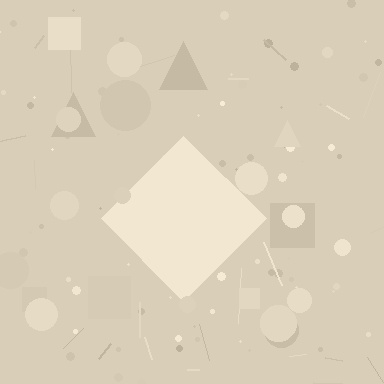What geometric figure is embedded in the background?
A diamond is embedded in the background.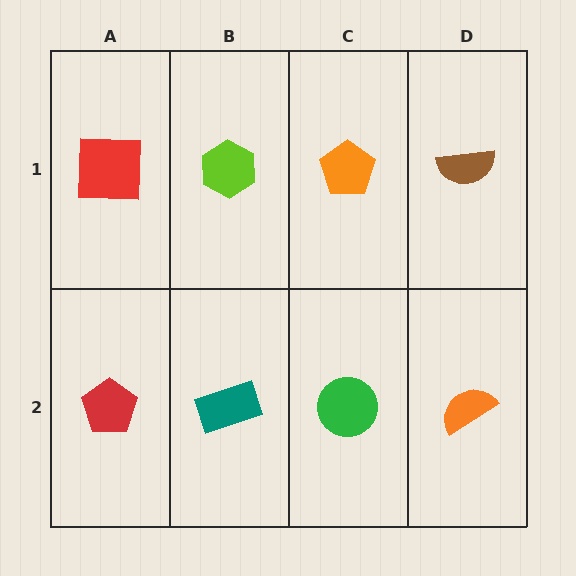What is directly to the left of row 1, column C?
A lime hexagon.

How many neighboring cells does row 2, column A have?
2.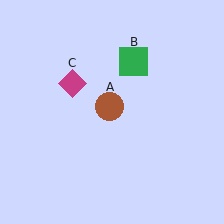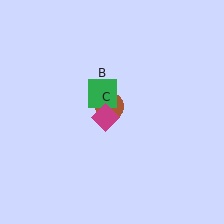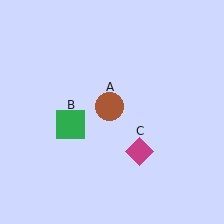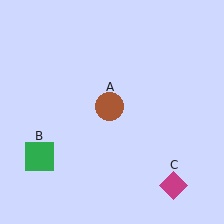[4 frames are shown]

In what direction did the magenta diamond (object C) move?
The magenta diamond (object C) moved down and to the right.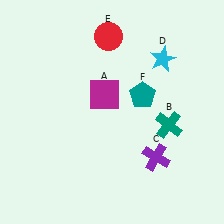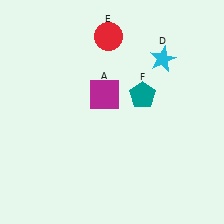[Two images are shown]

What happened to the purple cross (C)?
The purple cross (C) was removed in Image 2. It was in the bottom-right area of Image 1.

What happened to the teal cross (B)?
The teal cross (B) was removed in Image 2. It was in the bottom-right area of Image 1.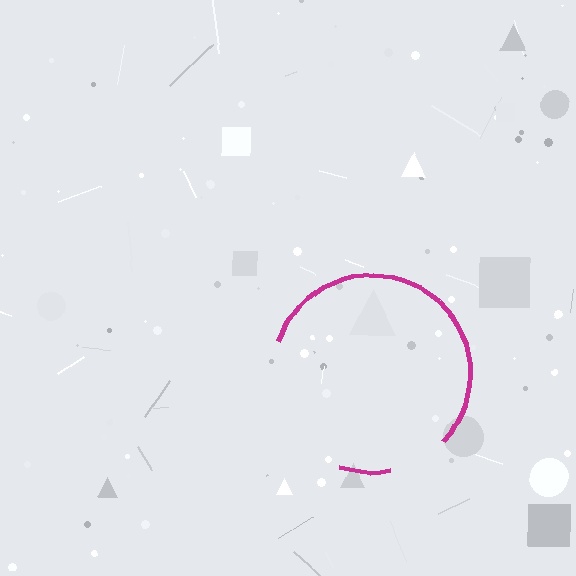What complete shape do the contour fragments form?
The contour fragments form a circle.